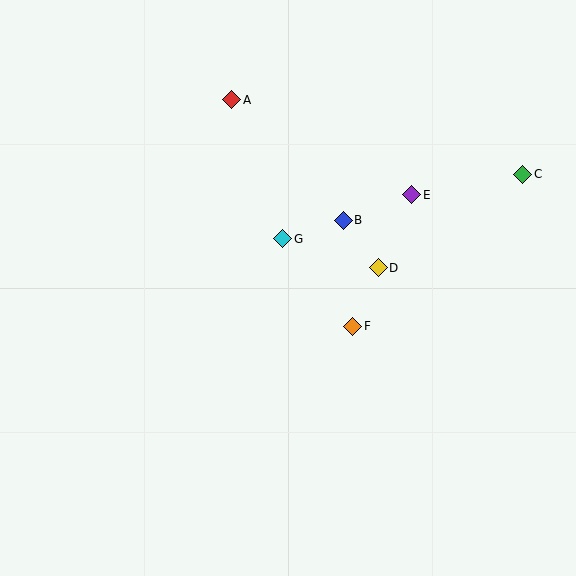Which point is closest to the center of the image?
Point G at (283, 239) is closest to the center.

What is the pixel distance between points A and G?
The distance between A and G is 148 pixels.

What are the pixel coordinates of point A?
Point A is at (232, 100).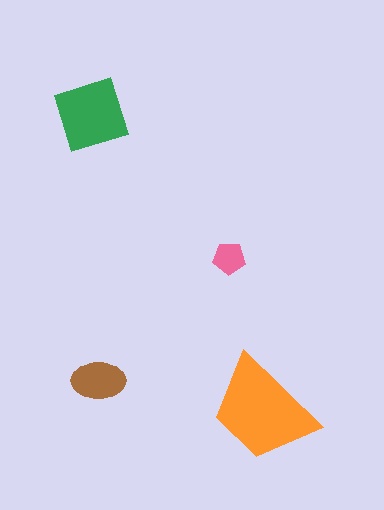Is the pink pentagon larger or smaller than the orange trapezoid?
Smaller.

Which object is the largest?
The orange trapezoid.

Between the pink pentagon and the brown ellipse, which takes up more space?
The brown ellipse.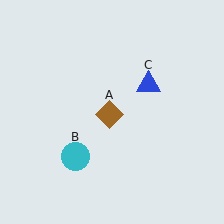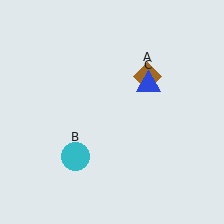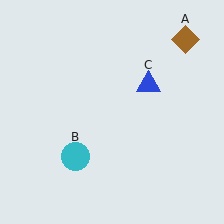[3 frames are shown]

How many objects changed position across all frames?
1 object changed position: brown diamond (object A).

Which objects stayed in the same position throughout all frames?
Cyan circle (object B) and blue triangle (object C) remained stationary.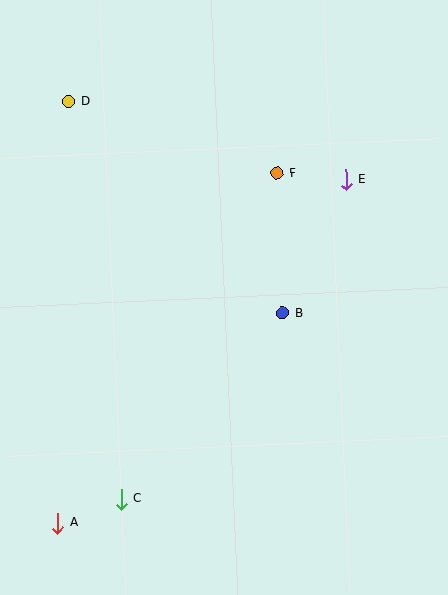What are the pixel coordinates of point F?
Point F is at (277, 173).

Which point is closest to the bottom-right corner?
Point B is closest to the bottom-right corner.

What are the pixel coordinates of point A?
Point A is at (57, 523).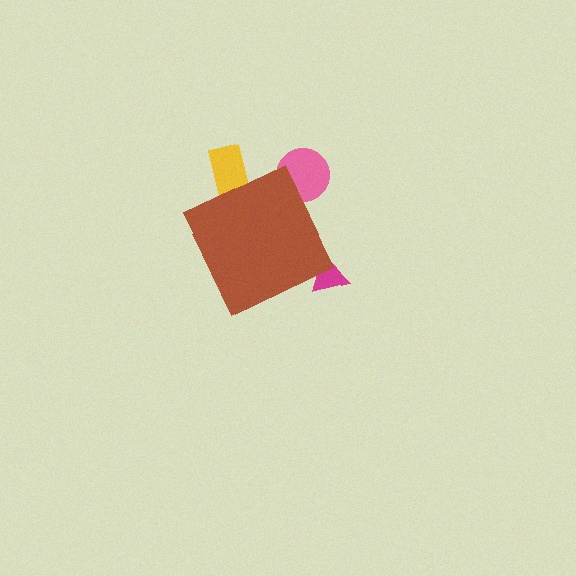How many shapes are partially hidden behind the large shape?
3 shapes are partially hidden.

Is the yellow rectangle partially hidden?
Yes, the yellow rectangle is partially hidden behind the brown diamond.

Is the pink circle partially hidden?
Yes, the pink circle is partially hidden behind the brown diamond.